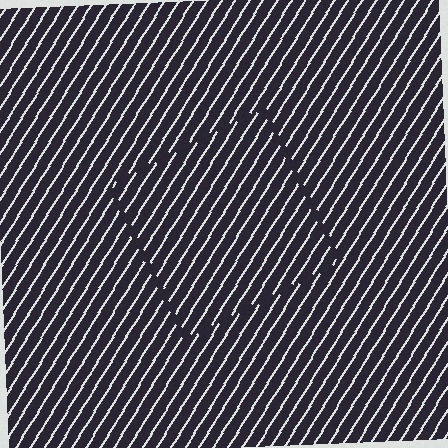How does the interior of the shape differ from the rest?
The interior of the shape contains the same grating, shifted by half a period — the contour is defined by the phase discontinuity where line-ends from the inner and outer gratings abut.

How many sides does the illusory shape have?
4 sides — the line-ends trace a square.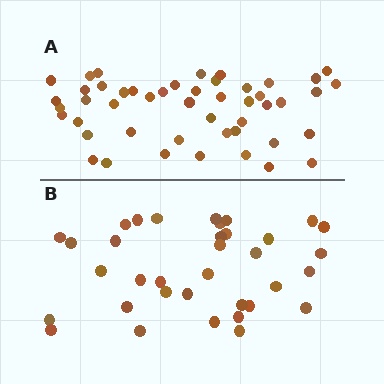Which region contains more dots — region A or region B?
Region A (the top region) has more dots.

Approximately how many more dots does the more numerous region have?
Region A has approximately 15 more dots than region B.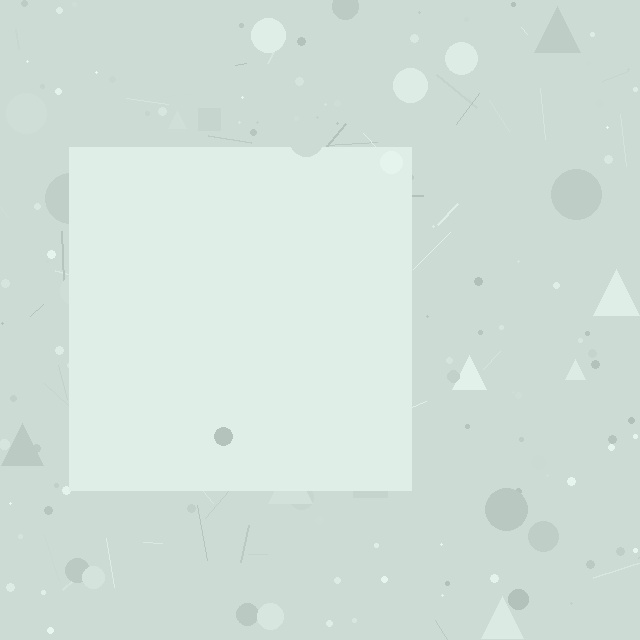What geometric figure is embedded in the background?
A square is embedded in the background.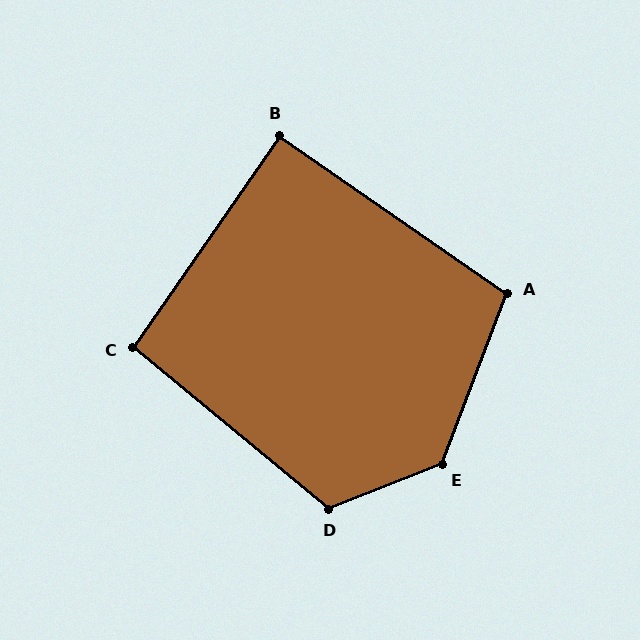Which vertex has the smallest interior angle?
B, at approximately 90 degrees.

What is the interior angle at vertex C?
Approximately 95 degrees (approximately right).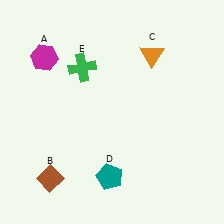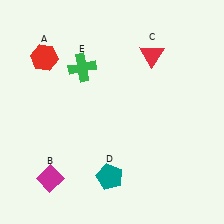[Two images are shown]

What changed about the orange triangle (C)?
In Image 1, C is orange. In Image 2, it changed to red.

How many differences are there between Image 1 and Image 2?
There are 3 differences between the two images.